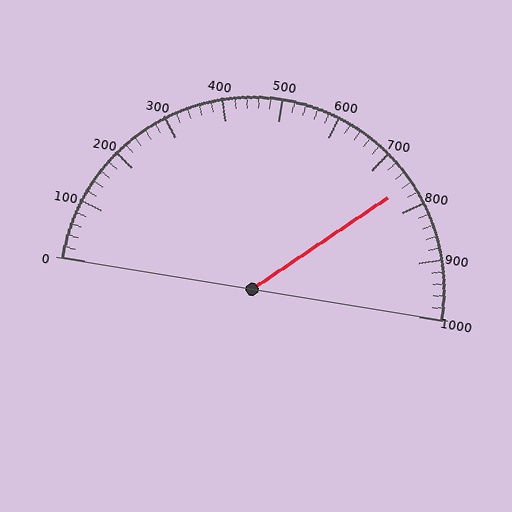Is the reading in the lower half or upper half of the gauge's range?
The reading is in the upper half of the range (0 to 1000).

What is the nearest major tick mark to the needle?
The nearest major tick mark is 800.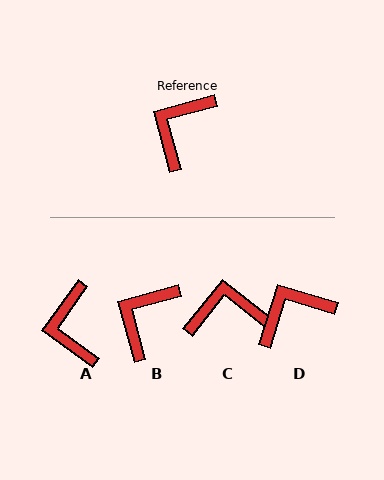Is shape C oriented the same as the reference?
No, it is off by about 54 degrees.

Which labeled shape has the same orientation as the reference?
B.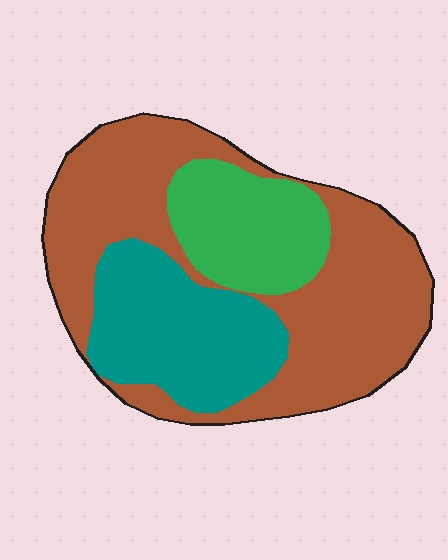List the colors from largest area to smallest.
From largest to smallest: brown, teal, green.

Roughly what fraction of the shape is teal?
Teal covers around 25% of the shape.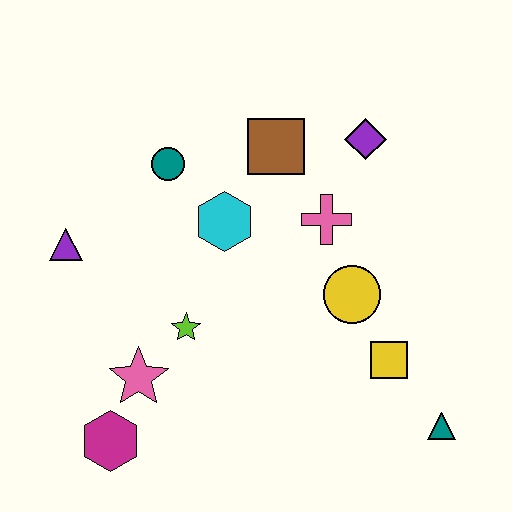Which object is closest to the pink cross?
The yellow circle is closest to the pink cross.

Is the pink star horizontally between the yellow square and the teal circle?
No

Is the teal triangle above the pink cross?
No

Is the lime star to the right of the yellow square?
No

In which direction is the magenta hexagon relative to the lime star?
The magenta hexagon is below the lime star.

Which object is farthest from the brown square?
The magenta hexagon is farthest from the brown square.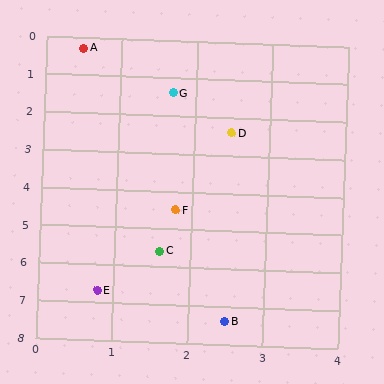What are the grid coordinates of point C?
Point C is at approximately (1.6, 5.6).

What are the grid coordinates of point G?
Point G is at approximately (1.7, 1.4).